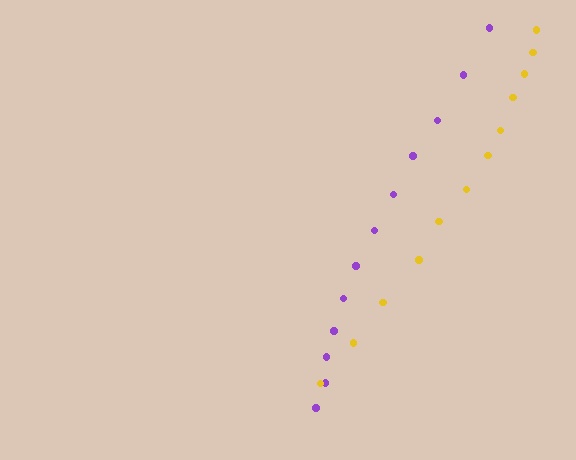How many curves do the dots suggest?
There are 2 distinct paths.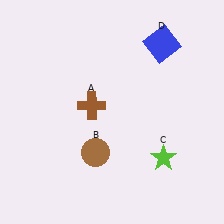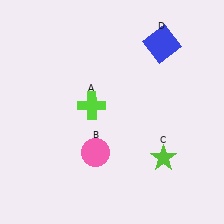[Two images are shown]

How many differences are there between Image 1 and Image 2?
There are 2 differences between the two images.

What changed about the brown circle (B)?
In Image 1, B is brown. In Image 2, it changed to pink.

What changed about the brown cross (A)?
In Image 1, A is brown. In Image 2, it changed to lime.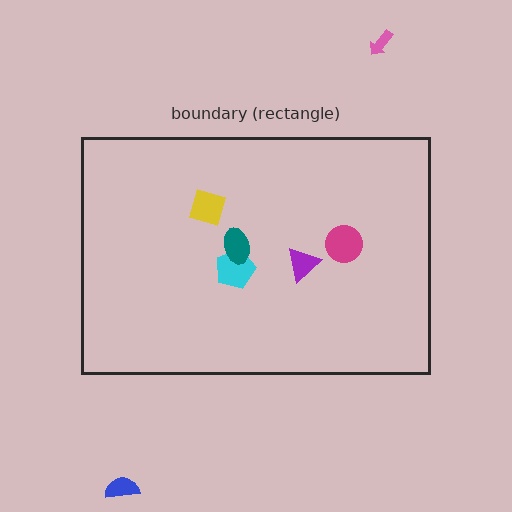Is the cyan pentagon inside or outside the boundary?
Inside.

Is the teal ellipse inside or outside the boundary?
Inside.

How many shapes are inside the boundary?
5 inside, 2 outside.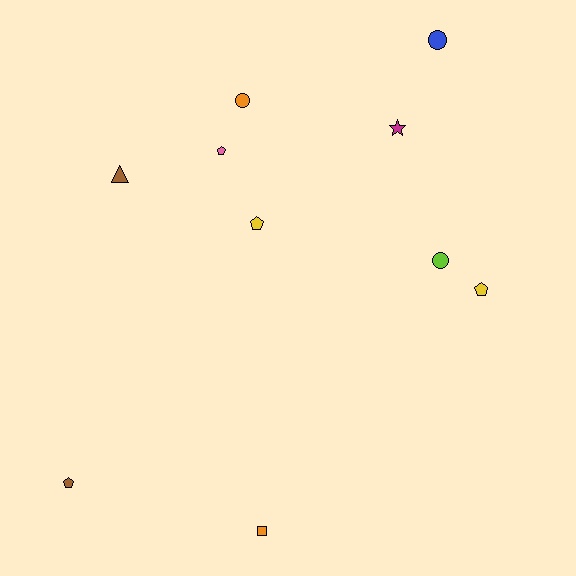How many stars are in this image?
There is 1 star.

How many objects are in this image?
There are 10 objects.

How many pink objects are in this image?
There is 1 pink object.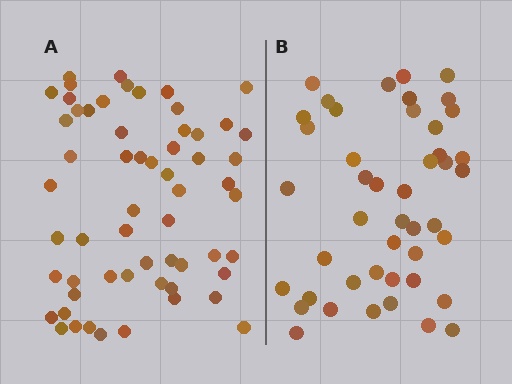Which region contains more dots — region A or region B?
Region A (the left region) has more dots.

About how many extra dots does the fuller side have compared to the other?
Region A has approximately 15 more dots than region B.